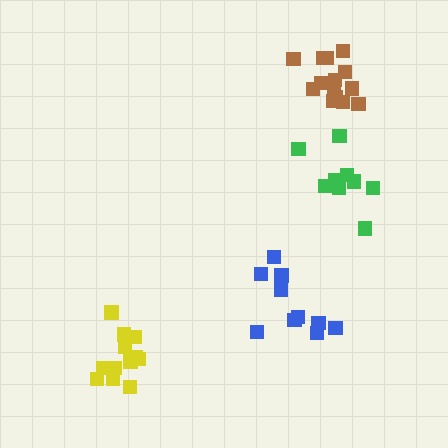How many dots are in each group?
Group 1: 9 dots, Group 2: 14 dots, Group 3: 10 dots, Group 4: 12 dots (45 total).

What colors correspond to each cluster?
The clusters are colored: green, brown, blue, yellow.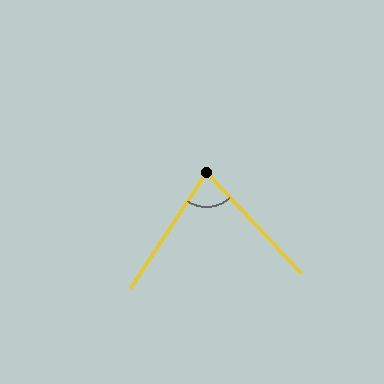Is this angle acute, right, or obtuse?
It is acute.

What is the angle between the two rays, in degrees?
Approximately 77 degrees.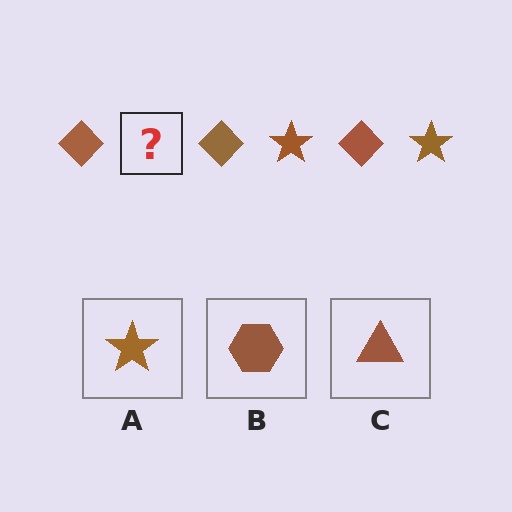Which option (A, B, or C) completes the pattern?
A.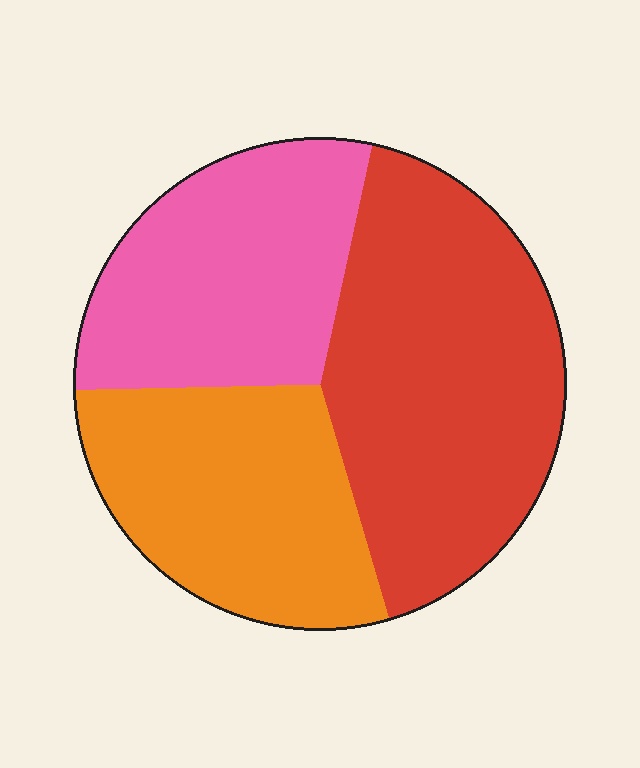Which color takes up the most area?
Red, at roughly 40%.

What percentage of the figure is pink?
Pink covers around 30% of the figure.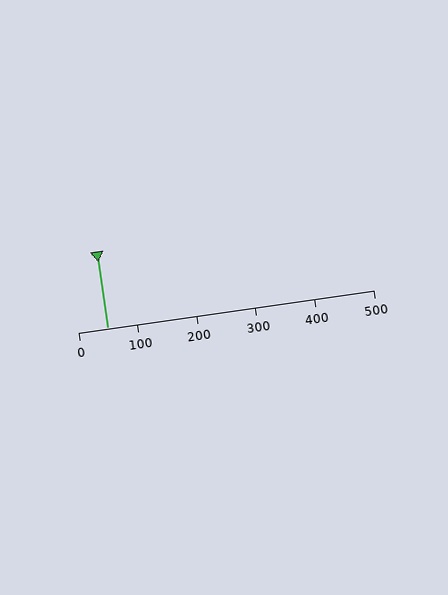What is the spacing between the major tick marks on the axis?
The major ticks are spaced 100 apart.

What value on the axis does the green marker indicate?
The marker indicates approximately 50.